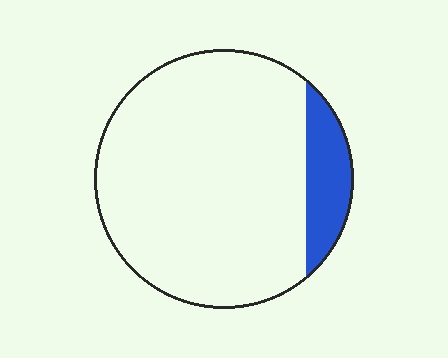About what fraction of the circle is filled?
About one eighth (1/8).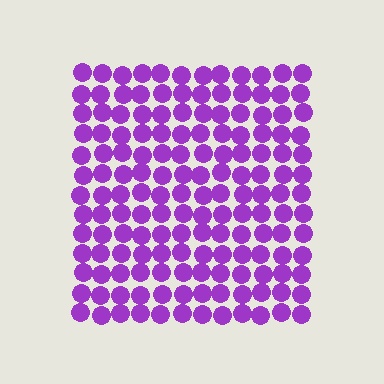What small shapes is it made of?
It is made of small circles.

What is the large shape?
The large shape is a square.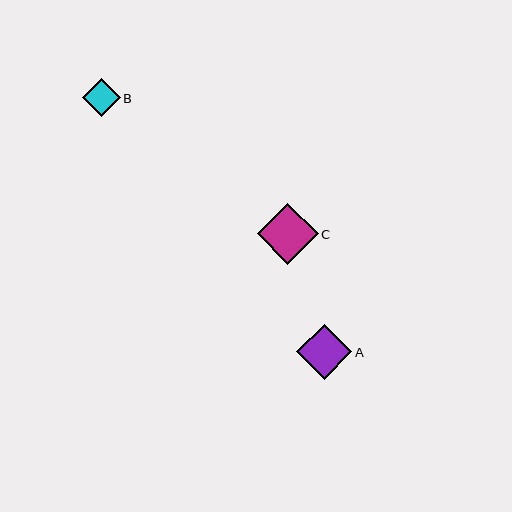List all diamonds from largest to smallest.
From largest to smallest: C, A, B.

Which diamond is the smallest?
Diamond B is the smallest with a size of approximately 38 pixels.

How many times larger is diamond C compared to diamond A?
Diamond C is approximately 1.1 times the size of diamond A.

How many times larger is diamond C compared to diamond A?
Diamond C is approximately 1.1 times the size of diamond A.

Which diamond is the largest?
Diamond C is the largest with a size of approximately 61 pixels.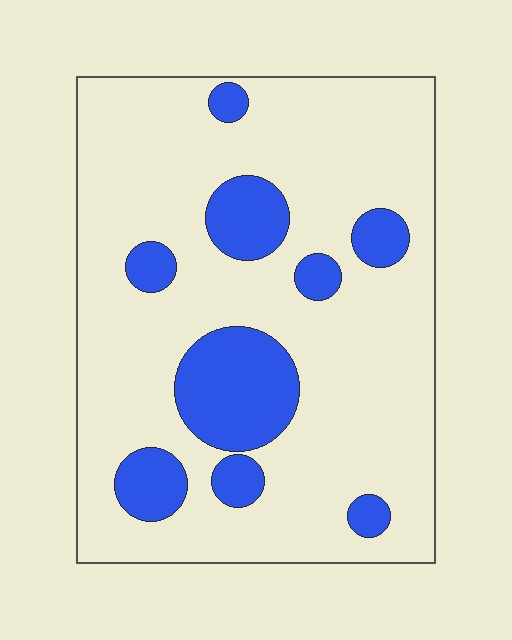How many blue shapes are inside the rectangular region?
9.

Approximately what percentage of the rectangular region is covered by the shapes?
Approximately 20%.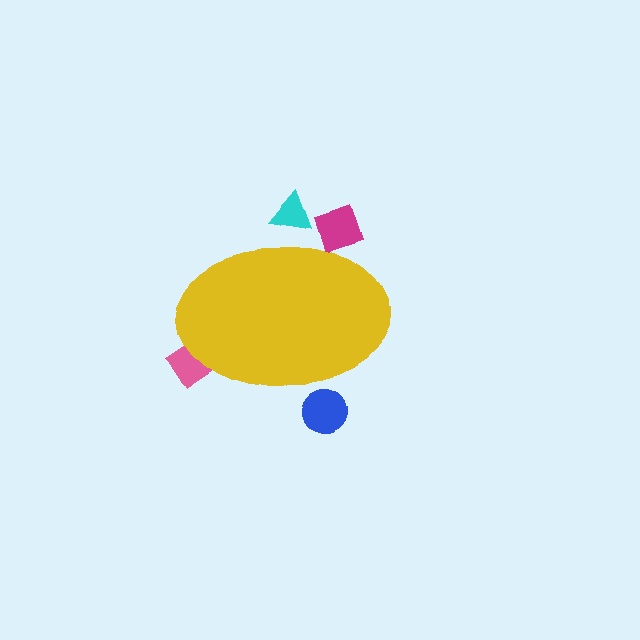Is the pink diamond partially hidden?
Yes, the pink diamond is partially hidden behind the yellow ellipse.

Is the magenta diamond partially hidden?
Yes, the magenta diamond is partially hidden behind the yellow ellipse.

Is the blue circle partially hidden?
Yes, the blue circle is partially hidden behind the yellow ellipse.